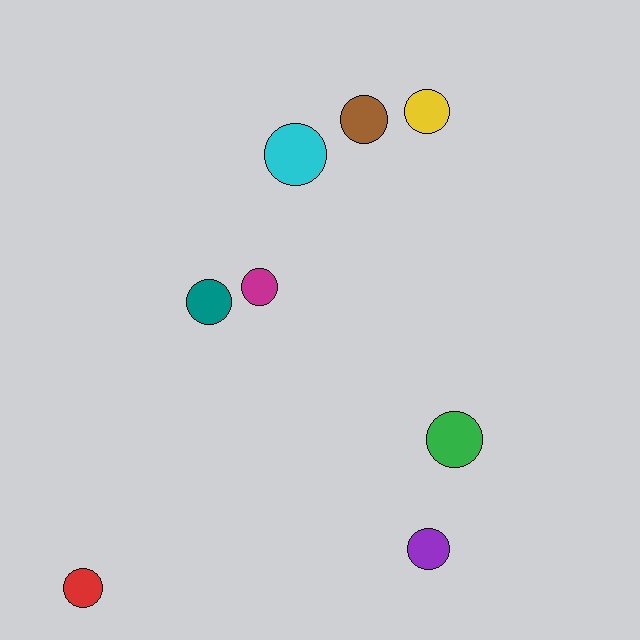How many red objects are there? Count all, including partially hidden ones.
There is 1 red object.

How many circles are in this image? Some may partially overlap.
There are 8 circles.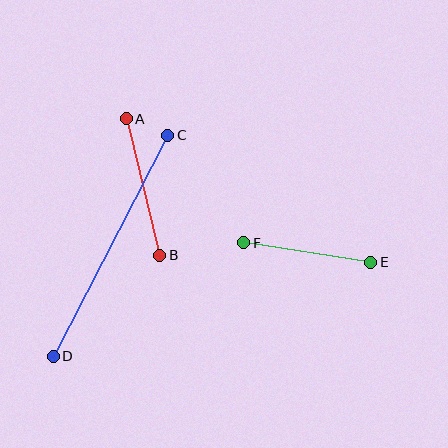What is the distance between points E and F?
The distance is approximately 128 pixels.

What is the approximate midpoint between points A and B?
The midpoint is at approximately (143, 187) pixels.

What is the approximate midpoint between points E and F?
The midpoint is at approximately (307, 253) pixels.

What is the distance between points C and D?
The distance is approximately 249 pixels.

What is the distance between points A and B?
The distance is approximately 141 pixels.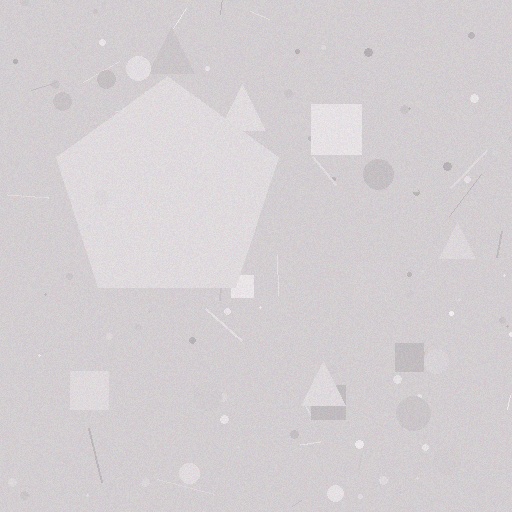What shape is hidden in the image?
A pentagon is hidden in the image.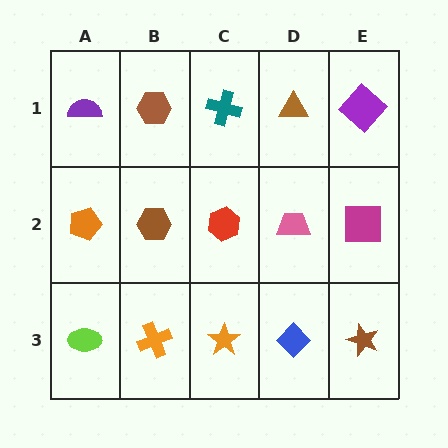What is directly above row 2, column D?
A brown triangle.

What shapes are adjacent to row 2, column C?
A teal cross (row 1, column C), an orange star (row 3, column C), a brown hexagon (row 2, column B), a pink trapezoid (row 2, column D).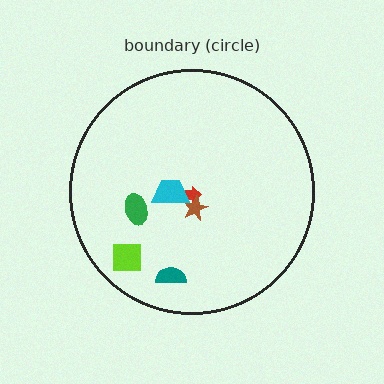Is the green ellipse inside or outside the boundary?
Inside.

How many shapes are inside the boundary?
6 inside, 0 outside.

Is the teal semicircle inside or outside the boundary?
Inside.